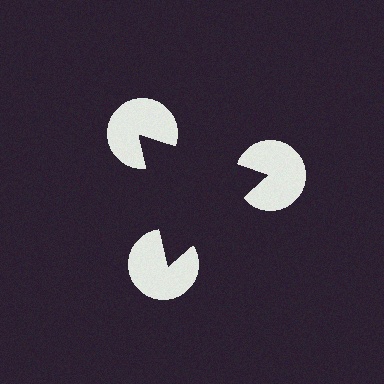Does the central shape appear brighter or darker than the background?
It typically appears slightly darker than the background, even though no actual brightness change is drawn.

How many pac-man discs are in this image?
There are 3 — one at each vertex of the illusory triangle.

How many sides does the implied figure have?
3 sides.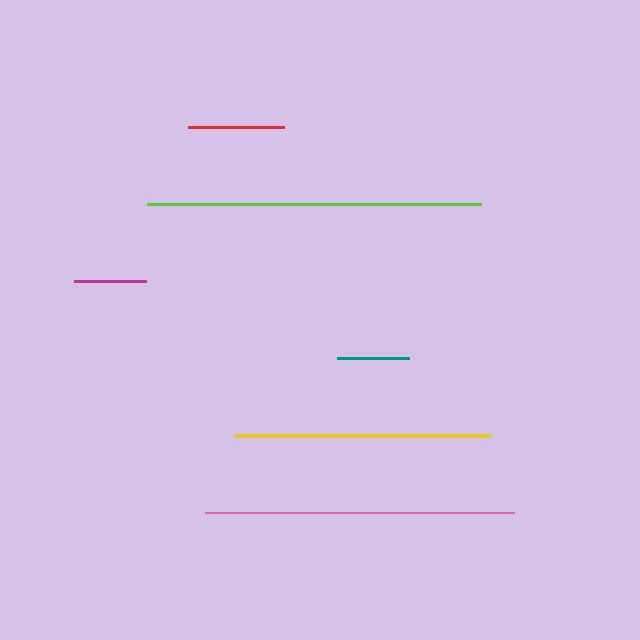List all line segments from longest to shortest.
From longest to shortest: lime, pink, yellow, red, magenta, teal.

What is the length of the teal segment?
The teal segment is approximately 71 pixels long.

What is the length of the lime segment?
The lime segment is approximately 335 pixels long.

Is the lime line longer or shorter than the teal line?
The lime line is longer than the teal line.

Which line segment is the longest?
The lime line is the longest at approximately 335 pixels.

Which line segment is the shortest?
The teal line is the shortest at approximately 71 pixels.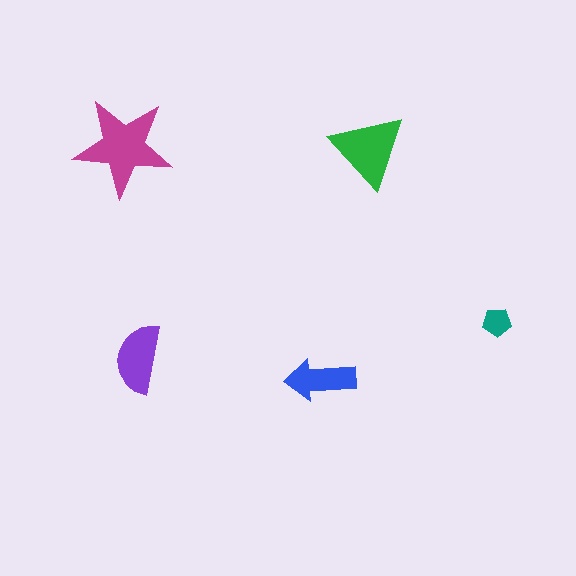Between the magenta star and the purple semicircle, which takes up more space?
The magenta star.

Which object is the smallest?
The teal pentagon.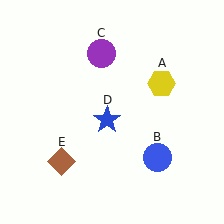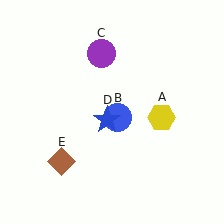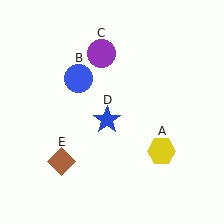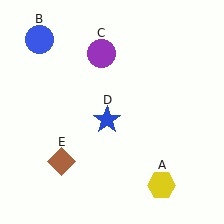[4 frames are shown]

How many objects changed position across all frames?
2 objects changed position: yellow hexagon (object A), blue circle (object B).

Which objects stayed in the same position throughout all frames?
Purple circle (object C) and blue star (object D) and brown diamond (object E) remained stationary.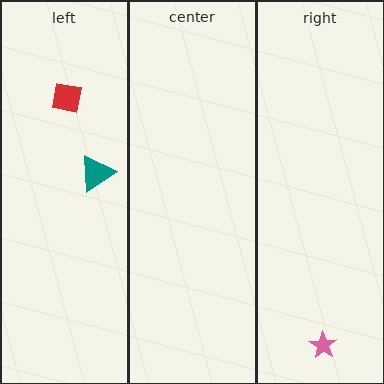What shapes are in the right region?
The pink star.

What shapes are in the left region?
The red square, the teal triangle.